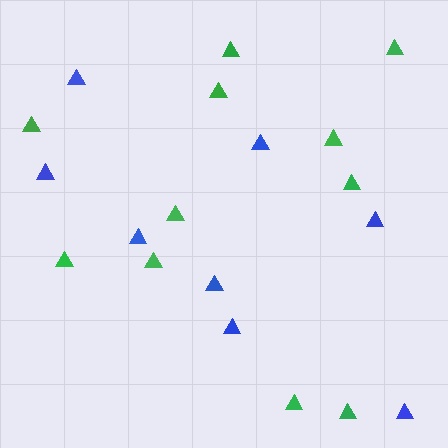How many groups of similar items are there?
There are 2 groups: one group of green triangles (11) and one group of blue triangles (8).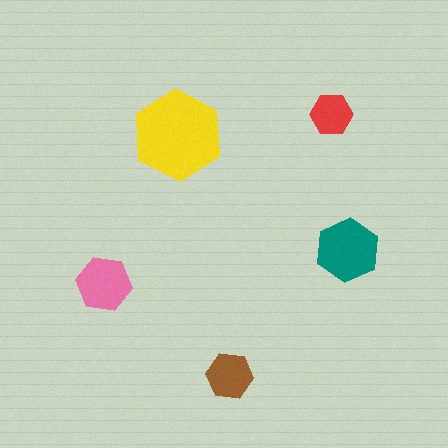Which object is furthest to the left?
The pink hexagon is leftmost.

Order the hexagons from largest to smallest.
the yellow one, the teal one, the pink one, the brown one, the red one.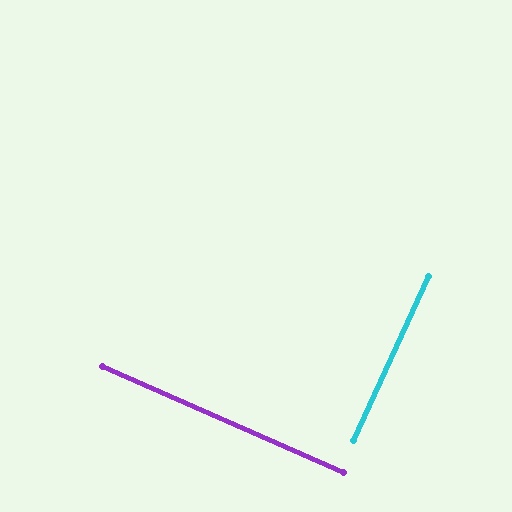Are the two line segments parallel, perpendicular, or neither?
Perpendicular — they meet at approximately 89°.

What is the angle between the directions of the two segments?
Approximately 89 degrees.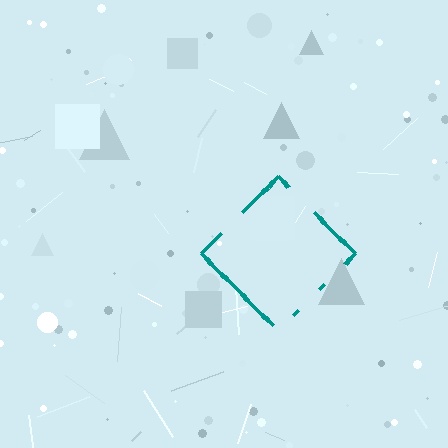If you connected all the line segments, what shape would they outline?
They would outline a diamond.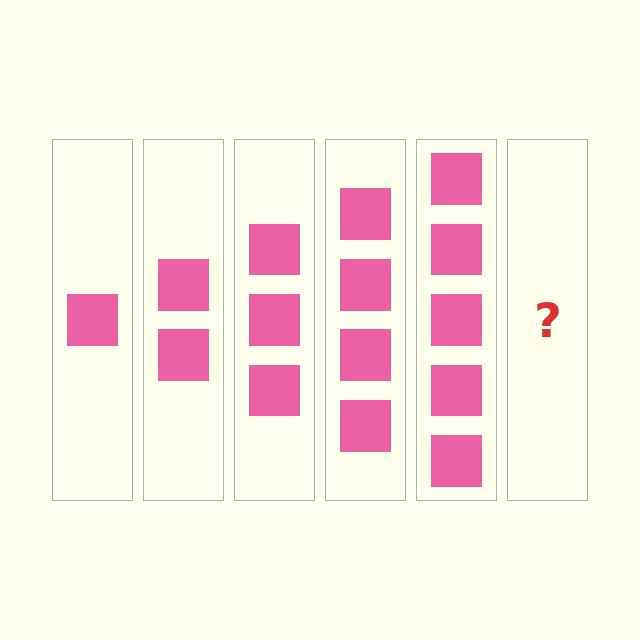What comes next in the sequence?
The next element should be 6 squares.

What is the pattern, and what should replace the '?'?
The pattern is that each step adds one more square. The '?' should be 6 squares.